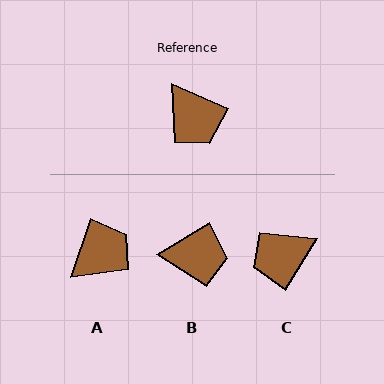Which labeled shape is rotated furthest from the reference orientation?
C, about 98 degrees away.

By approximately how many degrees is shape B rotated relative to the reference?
Approximately 55 degrees counter-clockwise.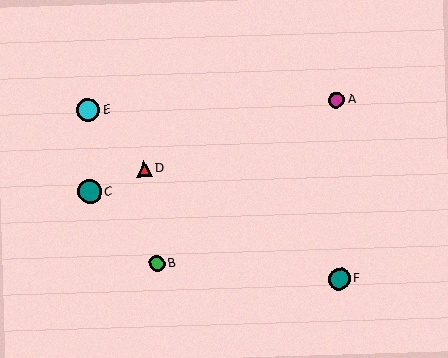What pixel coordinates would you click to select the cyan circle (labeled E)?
Click at (88, 110) to select the cyan circle E.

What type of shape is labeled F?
Shape F is a teal circle.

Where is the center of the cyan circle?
The center of the cyan circle is at (88, 110).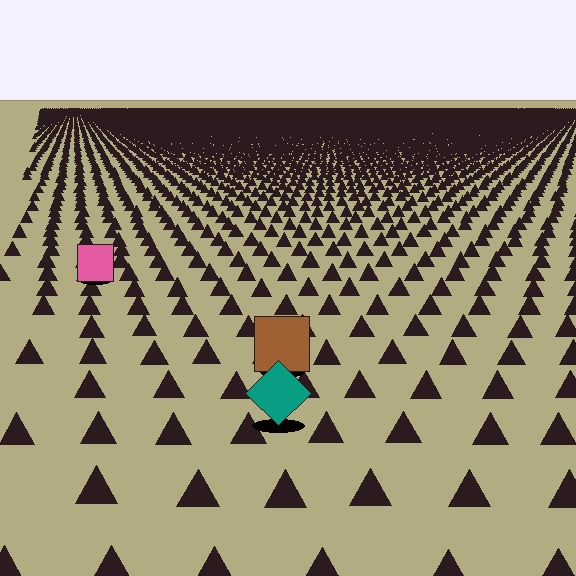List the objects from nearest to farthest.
From nearest to farthest: the teal diamond, the brown square, the pink square.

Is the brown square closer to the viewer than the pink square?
Yes. The brown square is closer — you can tell from the texture gradient: the ground texture is coarser near it.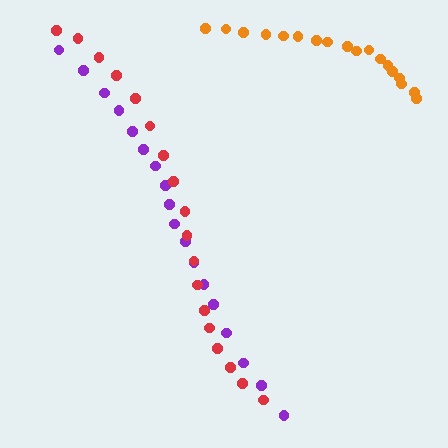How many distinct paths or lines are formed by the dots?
There are 3 distinct paths.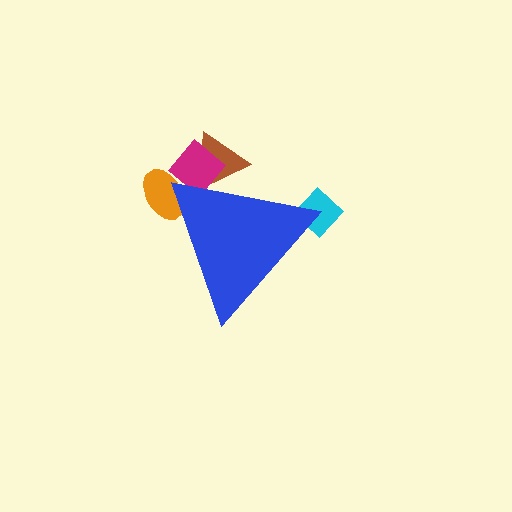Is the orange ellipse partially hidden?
Yes, the orange ellipse is partially hidden behind the blue triangle.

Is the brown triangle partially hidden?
Yes, the brown triangle is partially hidden behind the blue triangle.